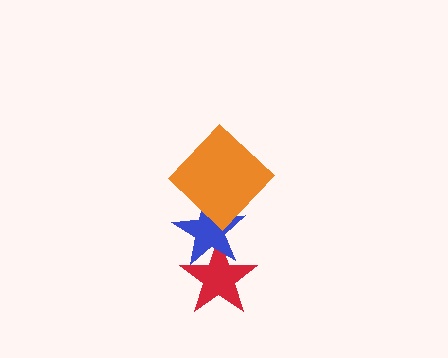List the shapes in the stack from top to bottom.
From top to bottom: the orange diamond, the blue star, the red star.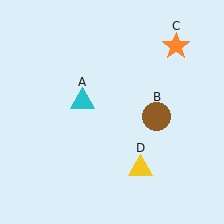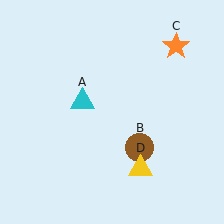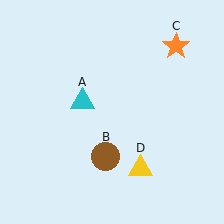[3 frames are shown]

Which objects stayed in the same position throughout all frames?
Cyan triangle (object A) and orange star (object C) and yellow triangle (object D) remained stationary.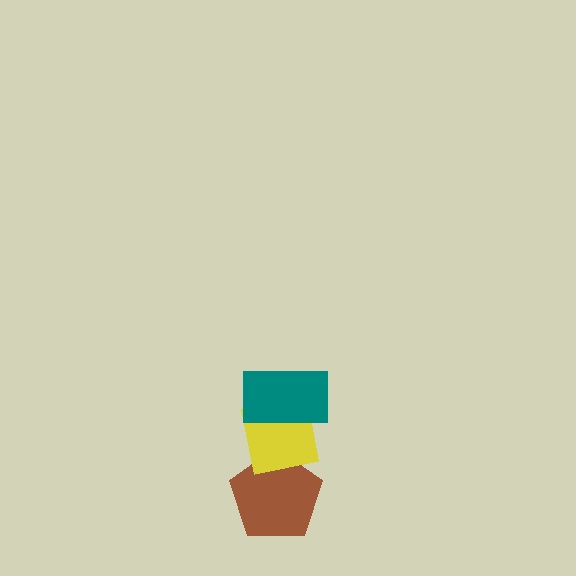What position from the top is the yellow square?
The yellow square is 2nd from the top.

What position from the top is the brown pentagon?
The brown pentagon is 3rd from the top.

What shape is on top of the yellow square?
The teal rectangle is on top of the yellow square.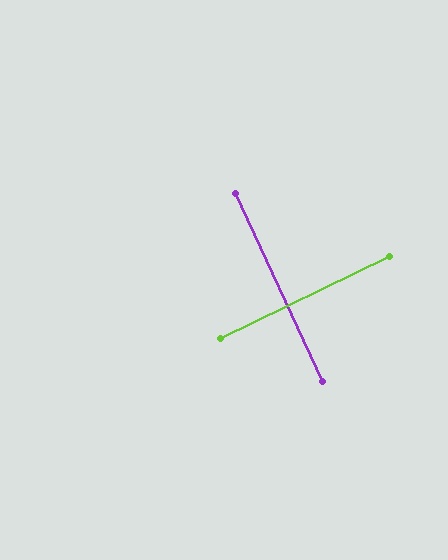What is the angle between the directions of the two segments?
Approximately 89 degrees.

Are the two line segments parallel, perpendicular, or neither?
Perpendicular — they meet at approximately 89°.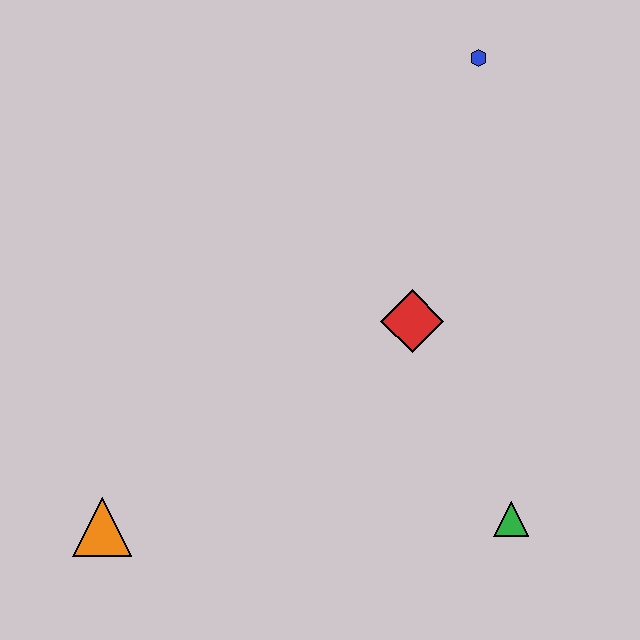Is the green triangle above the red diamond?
No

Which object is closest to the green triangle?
The red diamond is closest to the green triangle.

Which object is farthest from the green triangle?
The blue hexagon is farthest from the green triangle.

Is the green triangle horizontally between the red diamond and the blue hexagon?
No